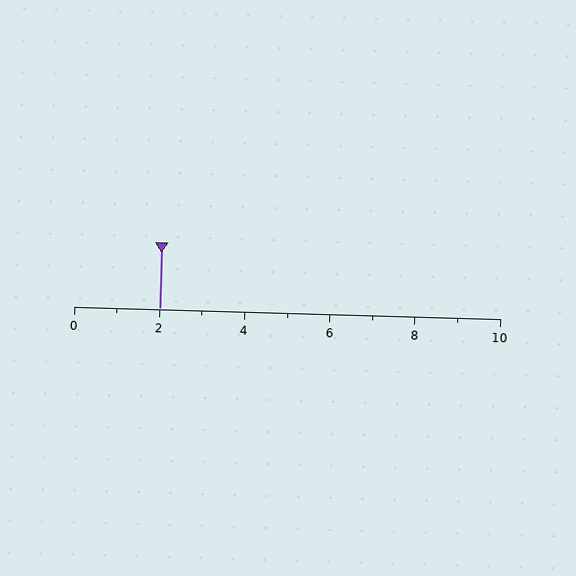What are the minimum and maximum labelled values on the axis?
The axis runs from 0 to 10.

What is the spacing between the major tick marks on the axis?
The major ticks are spaced 2 apart.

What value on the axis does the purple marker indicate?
The marker indicates approximately 2.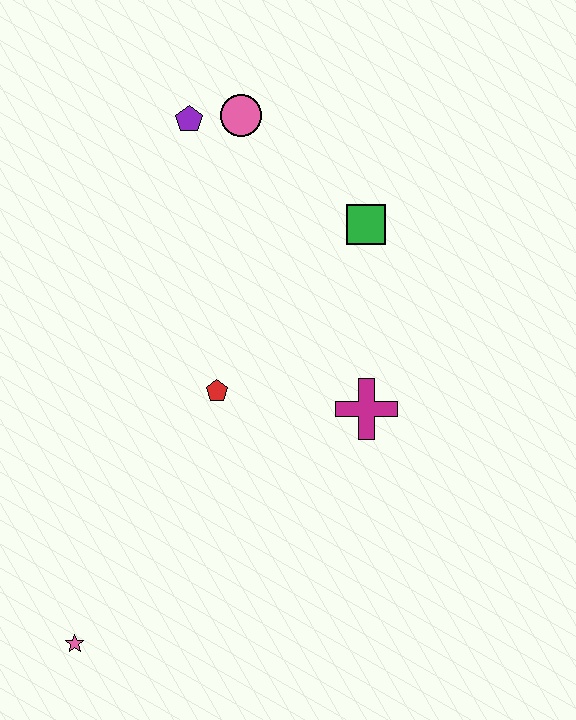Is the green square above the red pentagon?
Yes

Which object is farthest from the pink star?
The pink circle is farthest from the pink star.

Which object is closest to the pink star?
The red pentagon is closest to the pink star.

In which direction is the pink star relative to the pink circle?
The pink star is below the pink circle.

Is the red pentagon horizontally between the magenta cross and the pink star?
Yes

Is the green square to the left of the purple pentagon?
No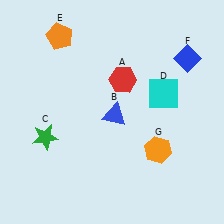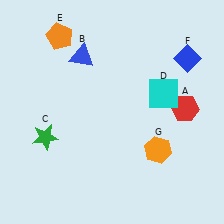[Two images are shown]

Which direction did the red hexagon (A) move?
The red hexagon (A) moved right.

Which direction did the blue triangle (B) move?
The blue triangle (B) moved up.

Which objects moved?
The objects that moved are: the red hexagon (A), the blue triangle (B).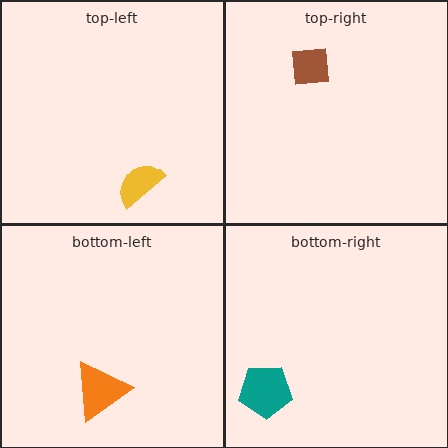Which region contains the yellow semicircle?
The top-left region.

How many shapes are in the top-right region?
1.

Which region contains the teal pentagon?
The bottom-right region.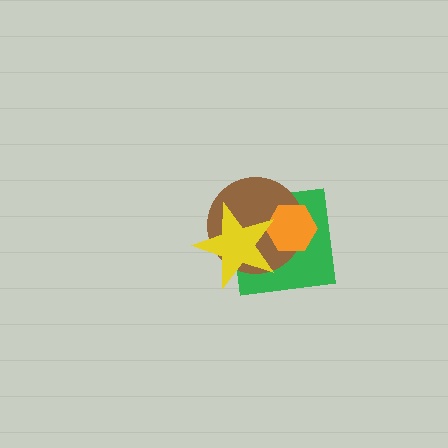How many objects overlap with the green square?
3 objects overlap with the green square.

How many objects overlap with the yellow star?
3 objects overlap with the yellow star.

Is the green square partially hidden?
Yes, it is partially covered by another shape.